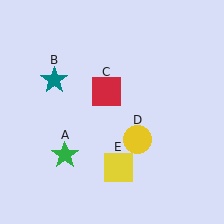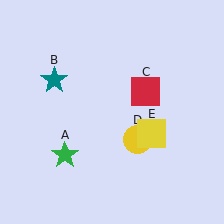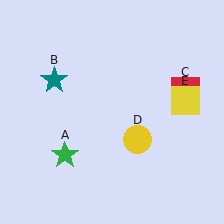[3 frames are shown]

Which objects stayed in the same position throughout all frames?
Green star (object A) and teal star (object B) and yellow circle (object D) remained stationary.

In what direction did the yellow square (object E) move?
The yellow square (object E) moved up and to the right.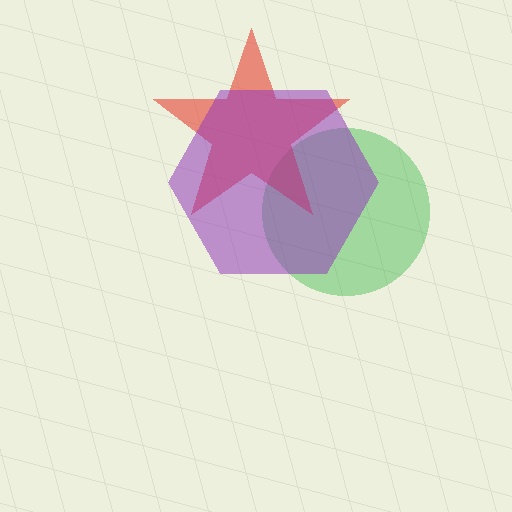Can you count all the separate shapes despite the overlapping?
Yes, there are 3 separate shapes.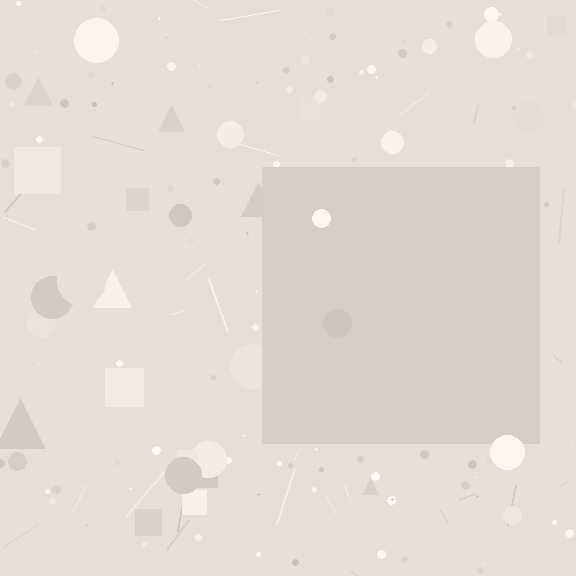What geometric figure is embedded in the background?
A square is embedded in the background.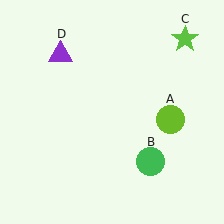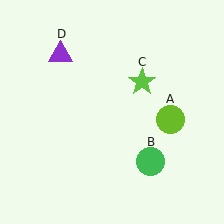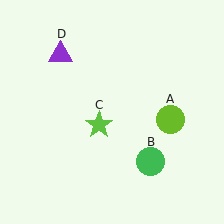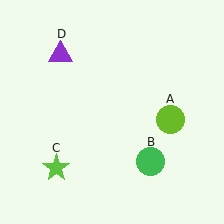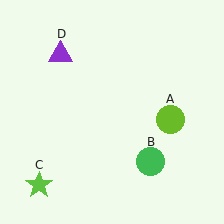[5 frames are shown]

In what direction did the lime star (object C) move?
The lime star (object C) moved down and to the left.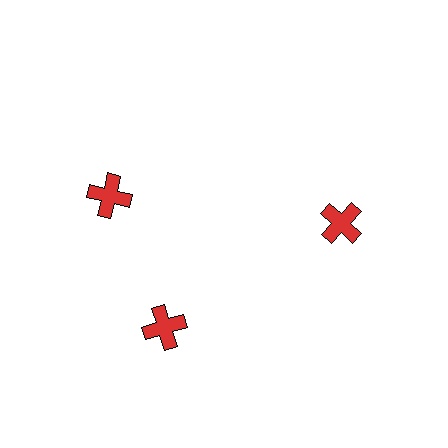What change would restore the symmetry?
The symmetry would be restored by rotating it back into even spacing with its neighbors so that all 3 crosses sit at equal angles and equal distance from the center.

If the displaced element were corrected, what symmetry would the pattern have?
It would have 3-fold rotational symmetry — the pattern would map onto itself every 120 degrees.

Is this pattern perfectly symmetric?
No. The 3 red crosses are arranged in a ring, but one element near the 11 o'clock position is rotated out of alignment along the ring, breaking the 3-fold rotational symmetry.